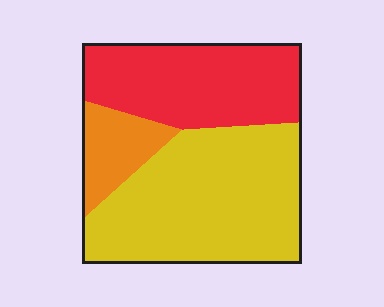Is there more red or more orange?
Red.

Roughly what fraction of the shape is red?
Red covers about 35% of the shape.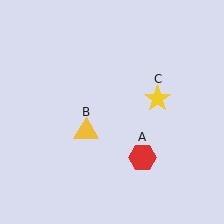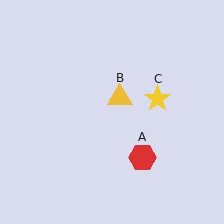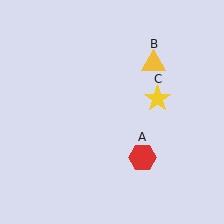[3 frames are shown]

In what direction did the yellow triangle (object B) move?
The yellow triangle (object B) moved up and to the right.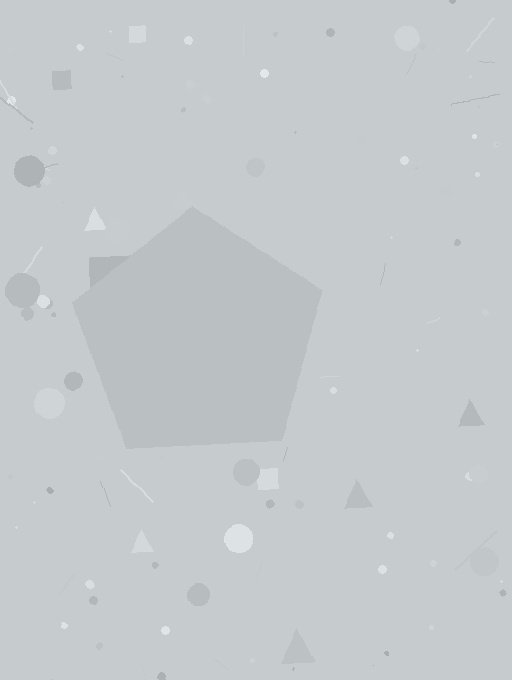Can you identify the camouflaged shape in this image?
The camouflaged shape is a pentagon.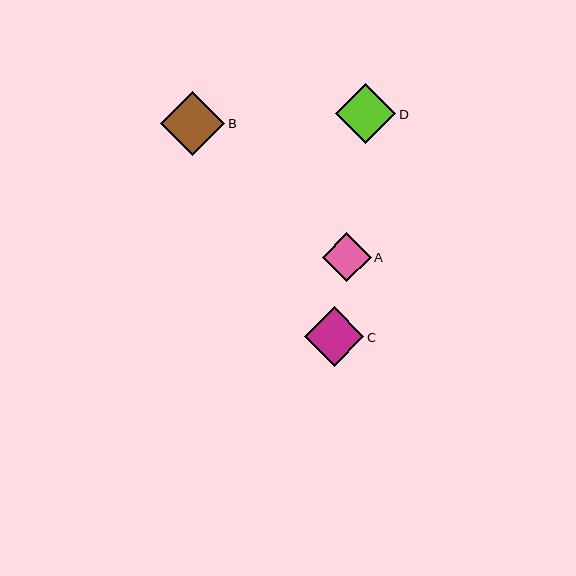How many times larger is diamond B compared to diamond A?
Diamond B is approximately 1.3 times the size of diamond A.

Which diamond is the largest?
Diamond B is the largest with a size of approximately 64 pixels.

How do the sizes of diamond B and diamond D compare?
Diamond B and diamond D are approximately the same size.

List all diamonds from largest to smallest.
From largest to smallest: B, D, C, A.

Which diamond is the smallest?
Diamond A is the smallest with a size of approximately 49 pixels.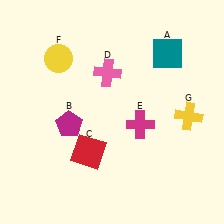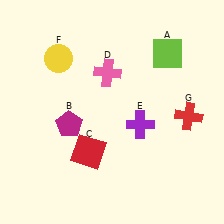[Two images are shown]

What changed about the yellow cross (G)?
In Image 1, G is yellow. In Image 2, it changed to red.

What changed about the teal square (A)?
In Image 1, A is teal. In Image 2, it changed to lime.